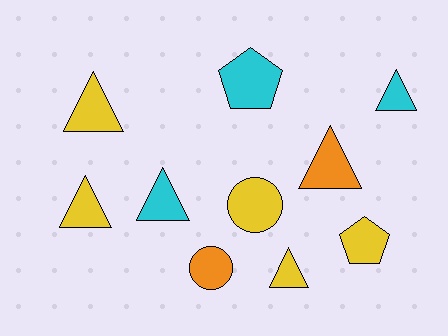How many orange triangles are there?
There is 1 orange triangle.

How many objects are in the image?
There are 10 objects.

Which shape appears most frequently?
Triangle, with 6 objects.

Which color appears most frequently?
Yellow, with 5 objects.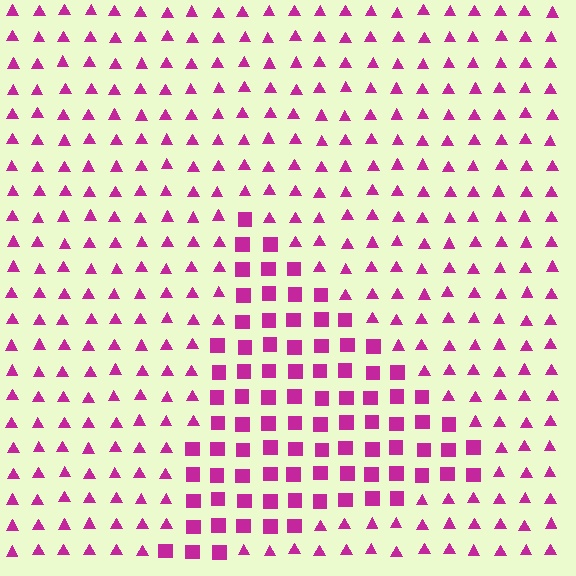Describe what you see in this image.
The image is filled with small magenta elements arranged in a uniform grid. A triangle-shaped region contains squares, while the surrounding area contains triangles. The boundary is defined purely by the change in element shape.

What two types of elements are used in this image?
The image uses squares inside the triangle region and triangles outside it.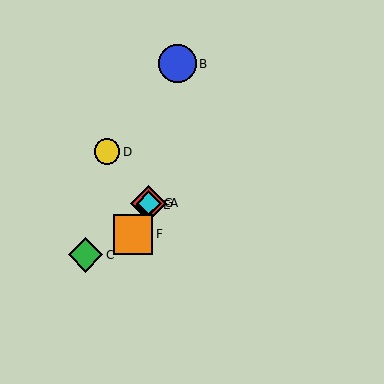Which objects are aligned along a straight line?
Objects A, E, F, G are aligned along a straight line.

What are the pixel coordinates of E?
Object E is at (147, 205).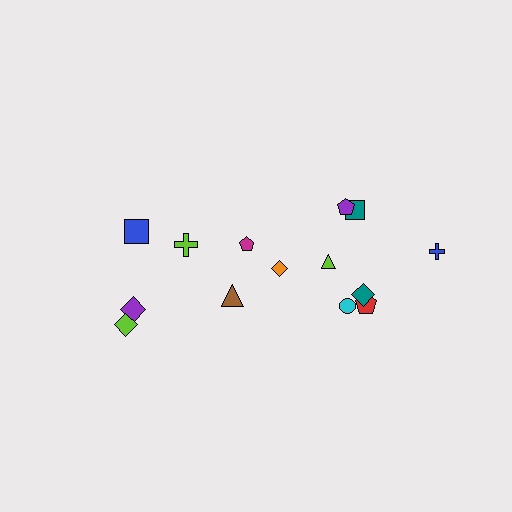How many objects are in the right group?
There are 8 objects.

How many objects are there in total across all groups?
There are 14 objects.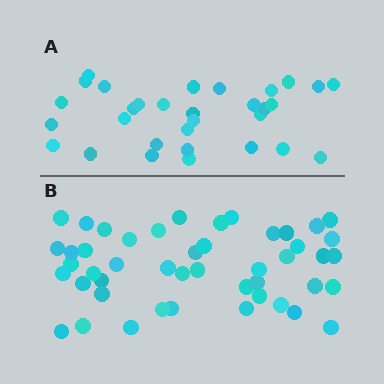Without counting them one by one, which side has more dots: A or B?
Region B (the bottom region) has more dots.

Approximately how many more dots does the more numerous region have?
Region B has approximately 15 more dots than region A.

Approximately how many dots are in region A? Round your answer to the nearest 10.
About 30 dots. (The exact count is 31, which rounds to 30.)